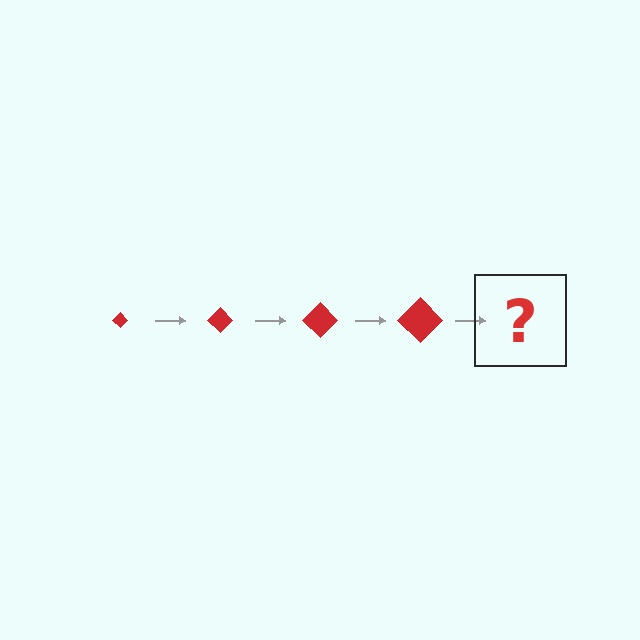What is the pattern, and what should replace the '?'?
The pattern is that the diamond gets progressively larger each step. The '?' should be a red diamond, larger than the previous one.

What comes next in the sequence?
The next element should be a red diamond, larger than the previous one.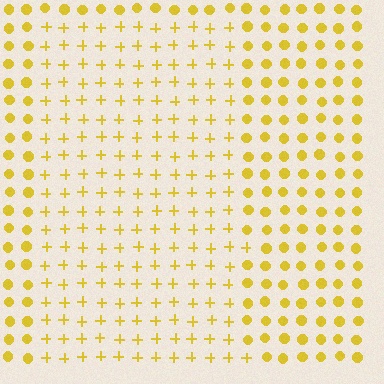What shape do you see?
I see a rectangle.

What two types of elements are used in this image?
The image uses plus signs inside the rectangle region and circles outside it.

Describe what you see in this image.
The image is filled with small yellow elements arranged in a uniform grid. A rectangle-shaped region contains plus signs, while the surrounding area contains circles. The boundary is defined purely by the change in element shape.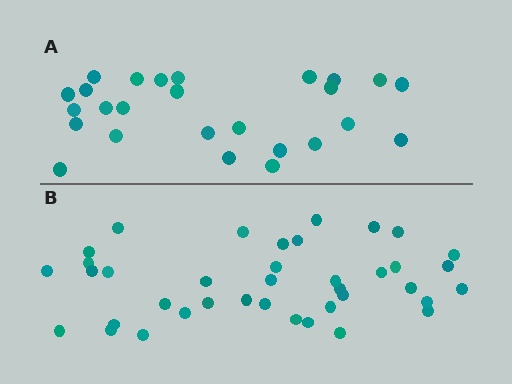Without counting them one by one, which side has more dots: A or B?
Region B (the bottom region) has more dots.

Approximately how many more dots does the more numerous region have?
Region B has approximately 15 more dots than region A.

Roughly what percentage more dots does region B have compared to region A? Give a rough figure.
About 50% more.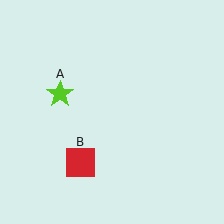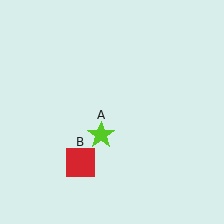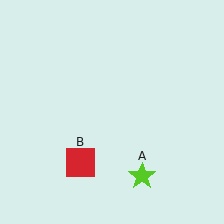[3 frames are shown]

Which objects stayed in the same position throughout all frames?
Red square (object B) remained stationary.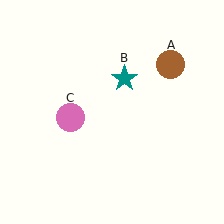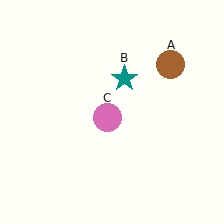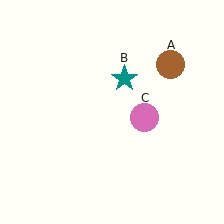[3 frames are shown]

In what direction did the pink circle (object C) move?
The pink circle (object C) moved right.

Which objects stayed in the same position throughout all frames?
Brown circle (object A) and teal star (object B) remained stationary.